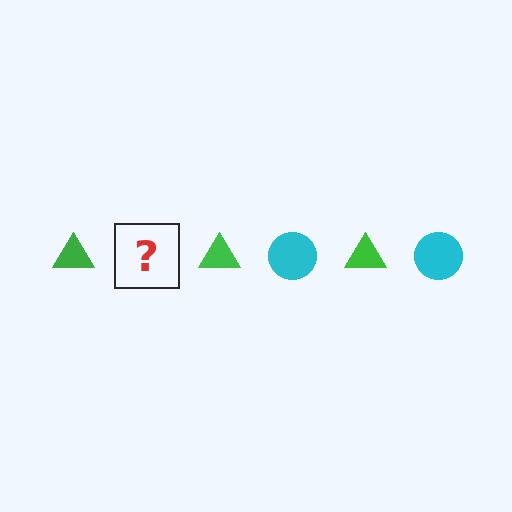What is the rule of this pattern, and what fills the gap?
The rule is that the pattern alternates between green triangle and cyan circle. The gap should be filled with a cyan circle.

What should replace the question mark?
The question mark should be replaced with a cyan circle.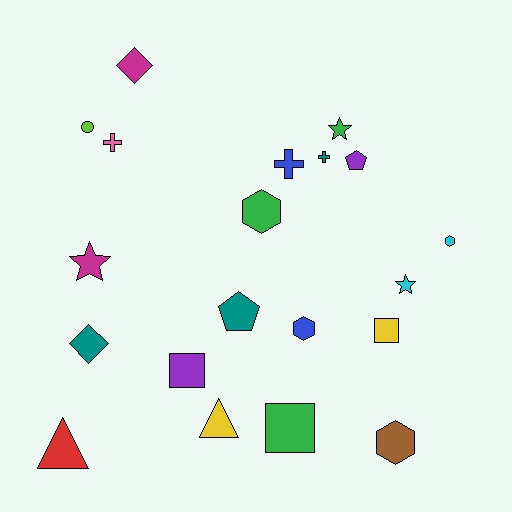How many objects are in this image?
There are 20 objects.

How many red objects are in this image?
There is 1 red object.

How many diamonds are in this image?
There are 2 diamonds.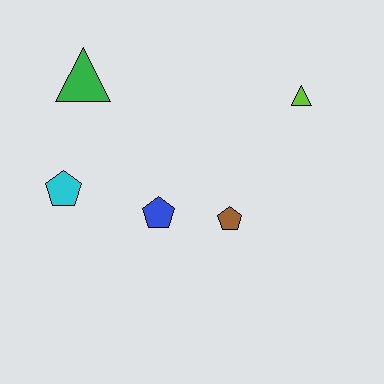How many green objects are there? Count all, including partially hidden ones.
There is 1 green object.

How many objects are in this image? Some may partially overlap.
There are 5 objects.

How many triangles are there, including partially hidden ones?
There are 2 triangles.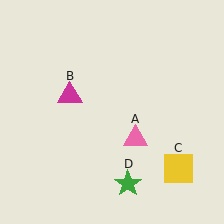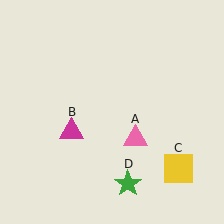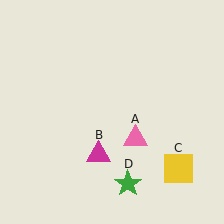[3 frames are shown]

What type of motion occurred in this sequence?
The magenta triangle (object B) rotated counterclockwise around the center of the scene.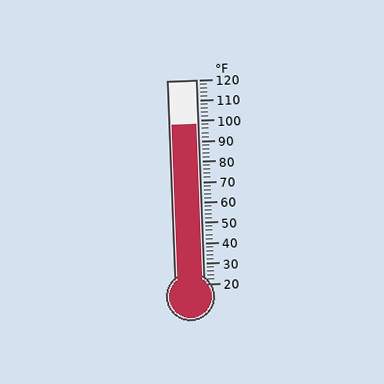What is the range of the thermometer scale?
The thermometer scale ranges from 20°F to 120°F.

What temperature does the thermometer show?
The thermometer shows approximately 98°F.